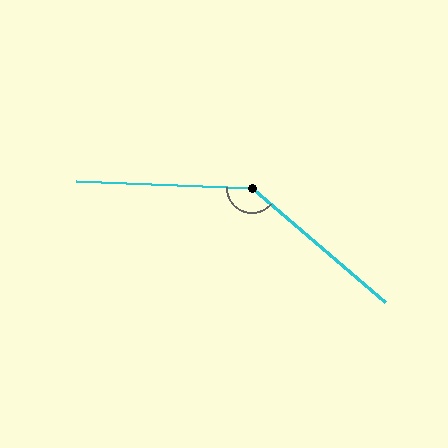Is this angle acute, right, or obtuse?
It is obtuse.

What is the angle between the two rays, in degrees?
Approximately 142 degrees.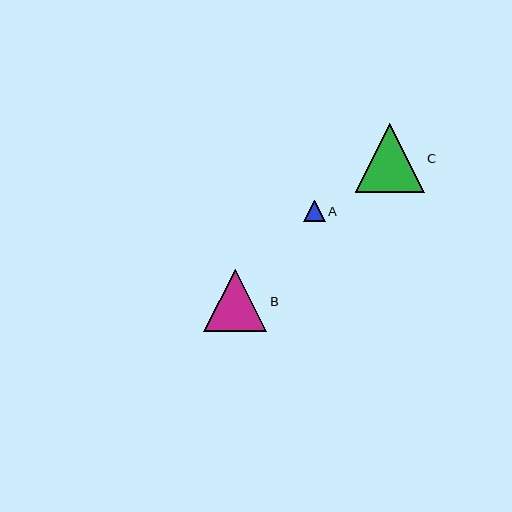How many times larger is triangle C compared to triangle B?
Triangle C is approximately 1.1 times the size of triangle B.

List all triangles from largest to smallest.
From largest to smallest: C, B, A.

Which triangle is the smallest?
Triangle A is the smallest with a size of approximately 22 pixels.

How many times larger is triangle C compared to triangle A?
Triangle C is approximately 3.2 times the size of triangle A.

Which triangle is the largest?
Triangle C is the largest with a size of approximately 69 pixels.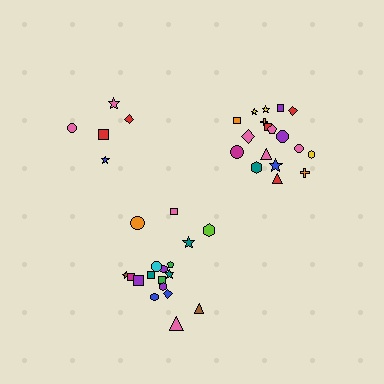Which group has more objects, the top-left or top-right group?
The top-right group.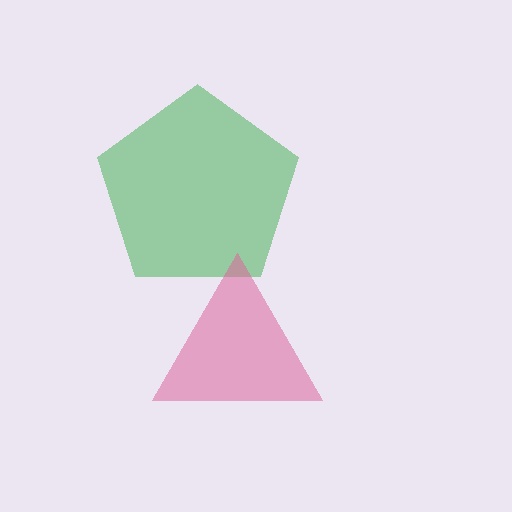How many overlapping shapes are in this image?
There are 2 overlapping shapes in the image.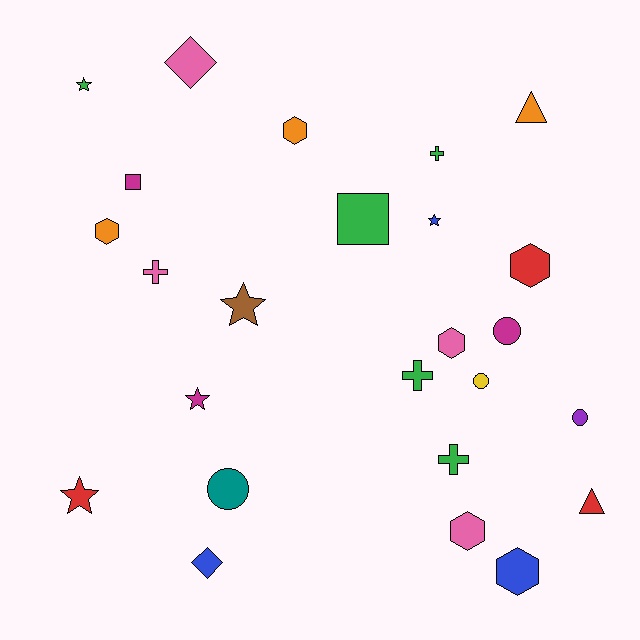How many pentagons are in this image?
There are no pentagons.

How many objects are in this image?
There are 25 objects.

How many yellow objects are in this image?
There is 1 yellow object.